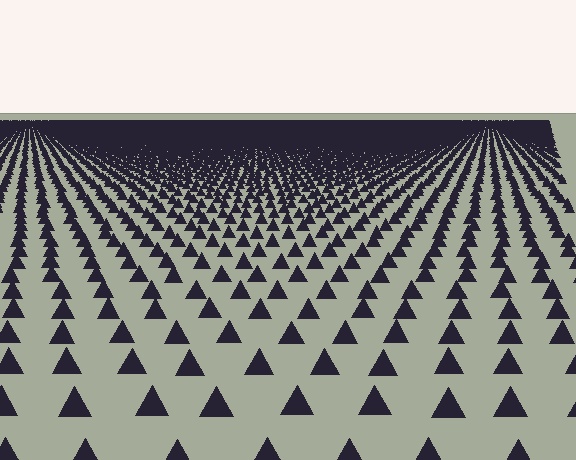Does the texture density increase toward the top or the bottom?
Density increases toward the top.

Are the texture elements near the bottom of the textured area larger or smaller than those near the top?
Larger. Near the bottom, elements are closer to the viewer and appear at a bigger on-screen size.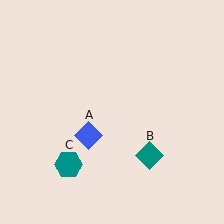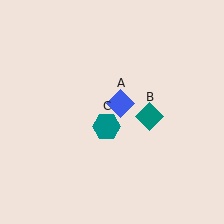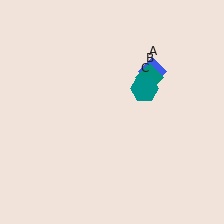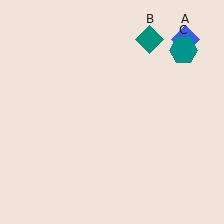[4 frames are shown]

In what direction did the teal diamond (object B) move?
The teal diamond (object B) moved up.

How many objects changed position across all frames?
3 objects changed position: blue diamond (object A), teal diamond (object B), teal hexagon (object C).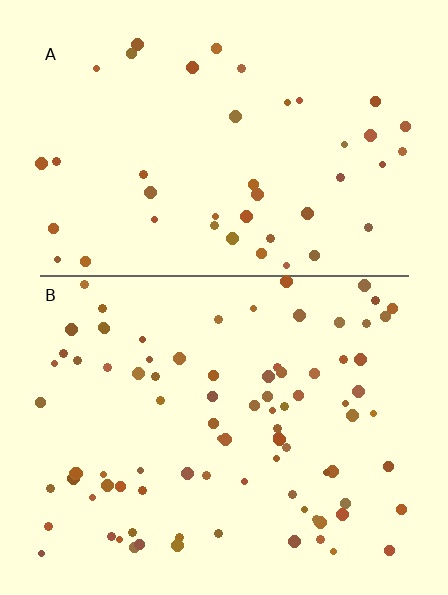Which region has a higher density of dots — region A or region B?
B (the bottom).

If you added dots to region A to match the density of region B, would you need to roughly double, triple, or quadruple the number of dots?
Approximately double.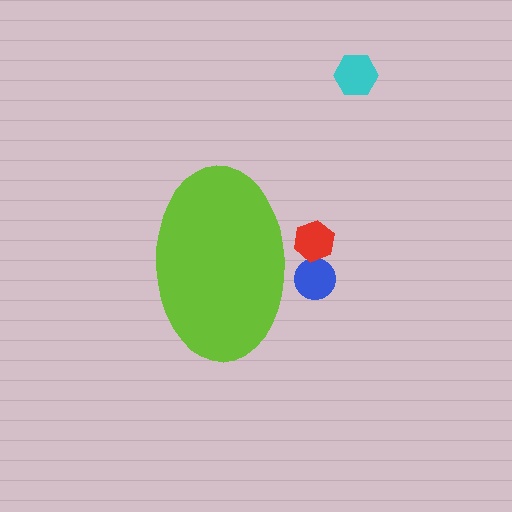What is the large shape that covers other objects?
A lime ellipse.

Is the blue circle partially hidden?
Yes, the blue circle is partially hidden behind the lime ellipse.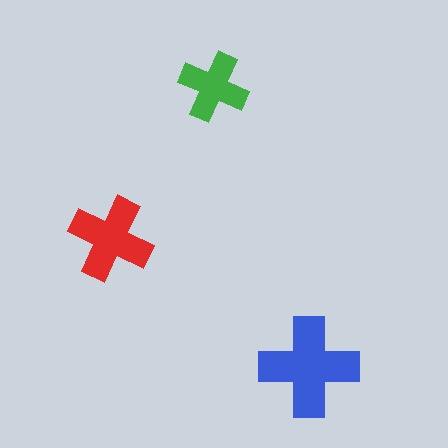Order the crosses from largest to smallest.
the blue one, the red one, the green one.